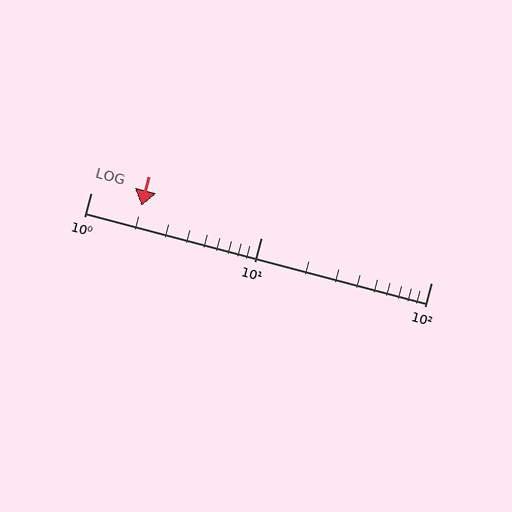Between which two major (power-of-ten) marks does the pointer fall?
The pointer is between 1 and 10.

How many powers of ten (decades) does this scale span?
The scale spans 2 decades, from 1 to 100.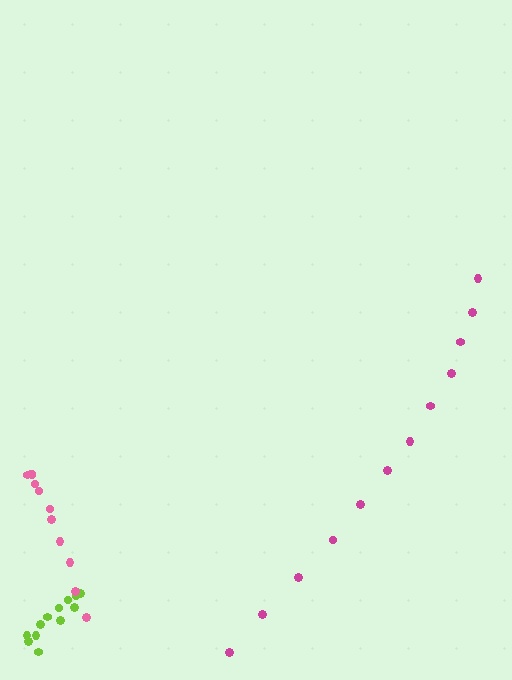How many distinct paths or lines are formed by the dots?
There are 3 distinct paths.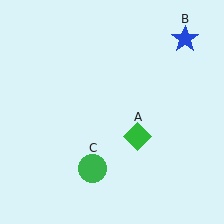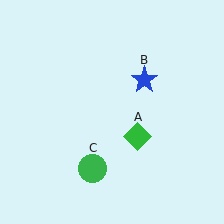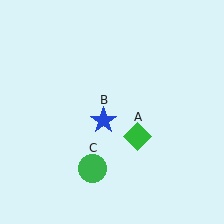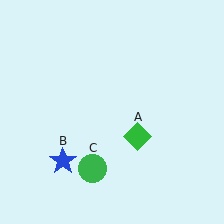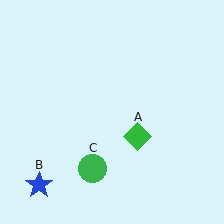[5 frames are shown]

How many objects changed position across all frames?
1 object changed position: blue star (object B).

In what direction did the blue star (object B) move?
The blue star (object B) moved down and to the left.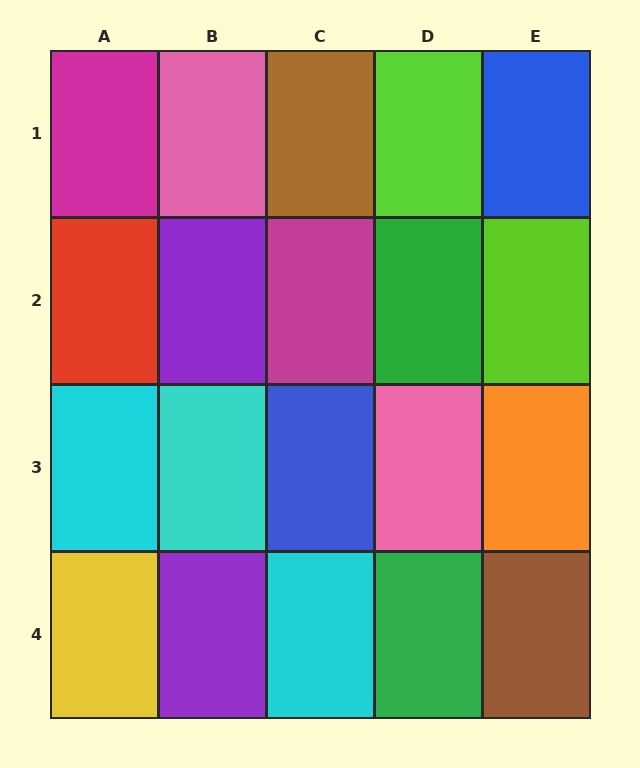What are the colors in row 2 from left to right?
Red, purple, magenta, green, lime.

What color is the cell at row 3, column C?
Blue.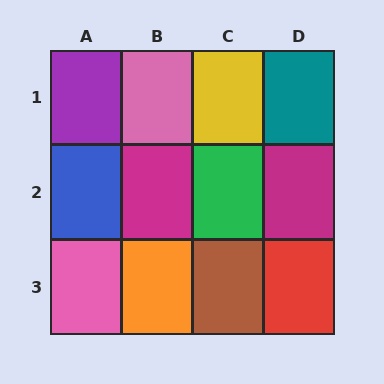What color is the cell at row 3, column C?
Brown.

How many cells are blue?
1 cell is blue.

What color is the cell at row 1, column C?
Yellow.